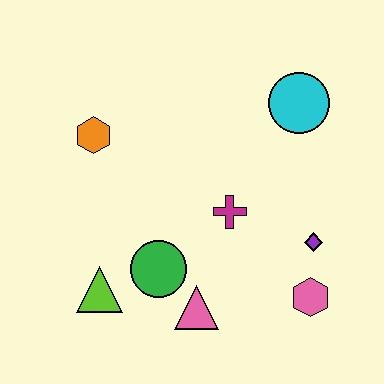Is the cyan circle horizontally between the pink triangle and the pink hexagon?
Yes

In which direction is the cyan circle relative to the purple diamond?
The cyan circle is above the purple diamond.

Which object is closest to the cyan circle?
The magenta cross is closest to the cyan circle.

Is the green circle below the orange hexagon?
Yes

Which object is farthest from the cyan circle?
The lime triangle is farthest from the cyan circle.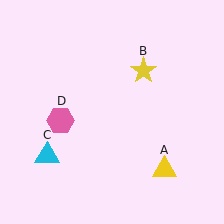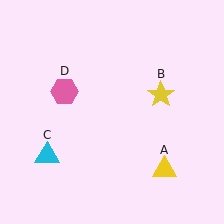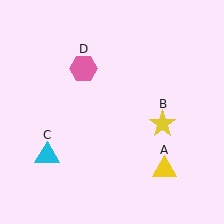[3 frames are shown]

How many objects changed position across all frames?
2 objects changed position: yellow star (object B), pink hexagon (object D).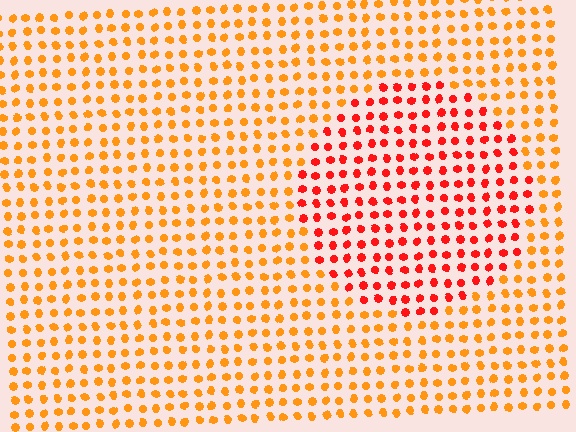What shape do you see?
I see a circle.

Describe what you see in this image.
The image is filled with small orange elements in a uniform arrangement. A circle-shaped region is visible where the elements are tinted to a slightly different hue, forming a subtle color boundary.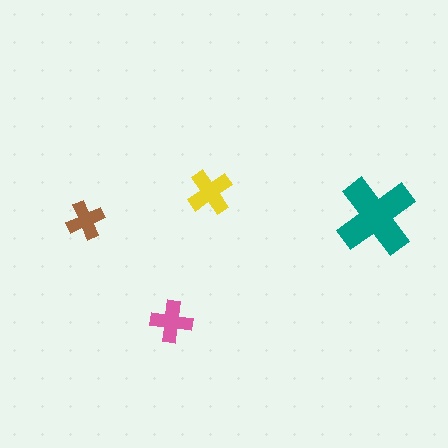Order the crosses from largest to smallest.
the teal one, the yellow one, the pink one, the brown one.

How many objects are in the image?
There are 4 objects in the image.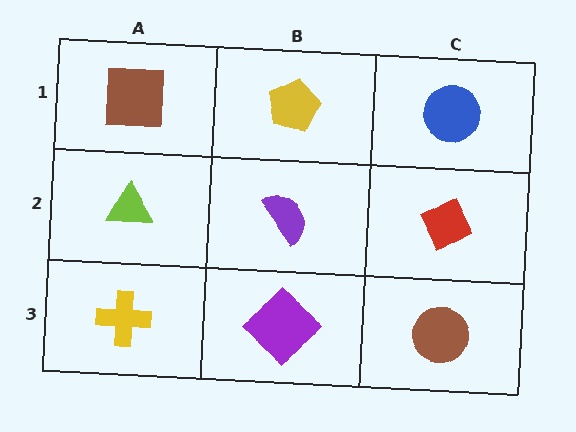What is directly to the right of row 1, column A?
A yellow pentagon.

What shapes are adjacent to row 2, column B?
A yellow pentagon (row 1, column B), a purple diamond (row 3, column B), a lime triangle (row 2, column A), a red diamond (row 2, column C).